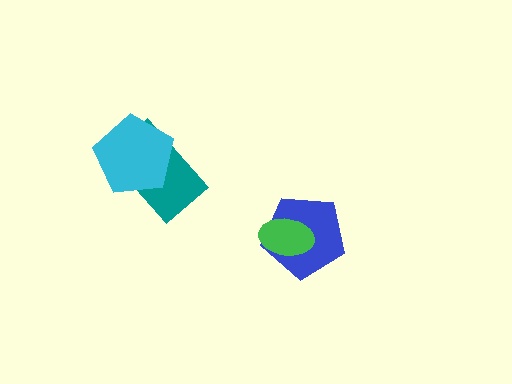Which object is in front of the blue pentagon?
The green ellipse is in front of the blue pentagon.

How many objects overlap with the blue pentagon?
1 object overlaps with the blue pentagon.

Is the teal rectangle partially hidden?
Yes, it is partially covered by another shape.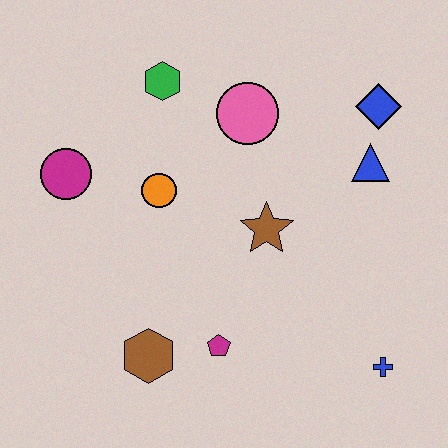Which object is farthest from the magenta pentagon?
The blue diamond is farthest from the magenta pentagon.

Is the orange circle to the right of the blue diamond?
No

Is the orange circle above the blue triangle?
No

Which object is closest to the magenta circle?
The orange circle is closest to the magenta circle.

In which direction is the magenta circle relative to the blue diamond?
The magenta circle is to the left of the blue diamond.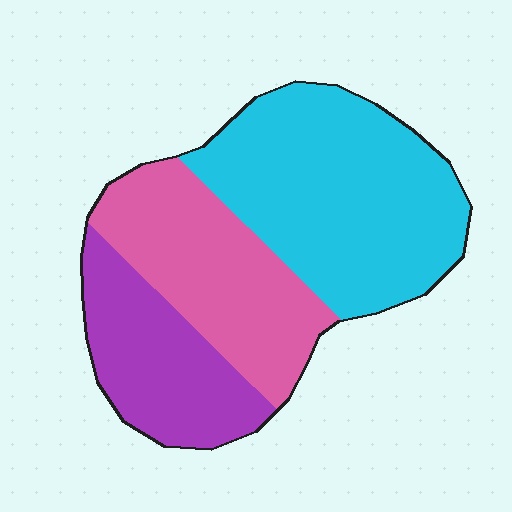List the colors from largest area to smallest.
From largest to smallest: cyan, pink, purple.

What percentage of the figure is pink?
Pink covers roughly 30% of the figure.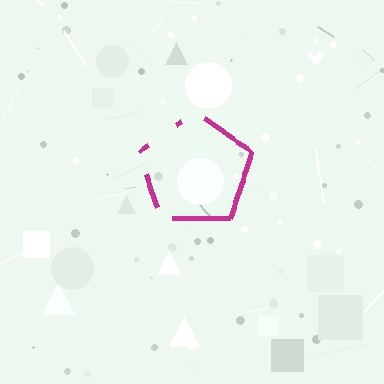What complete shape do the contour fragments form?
The contour fragments form a pentagon.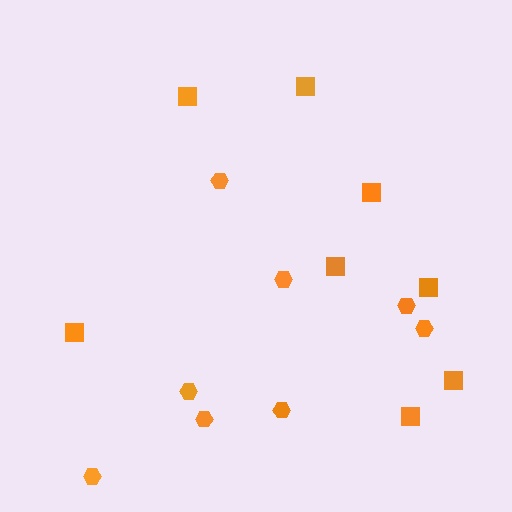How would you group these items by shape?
There are 2 groups: one group of hexagons (8) and one group of squares (8).